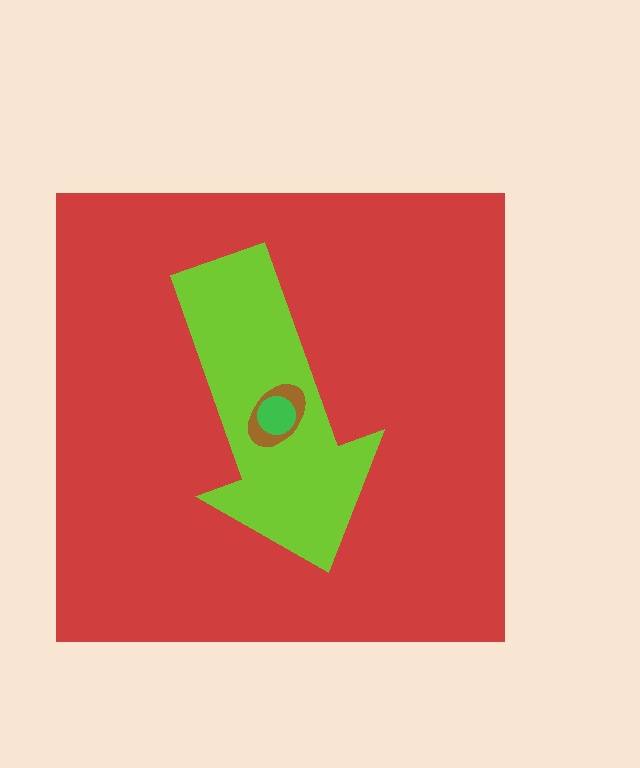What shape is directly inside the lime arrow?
The brown ellipse.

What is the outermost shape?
The red square.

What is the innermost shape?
The green circle.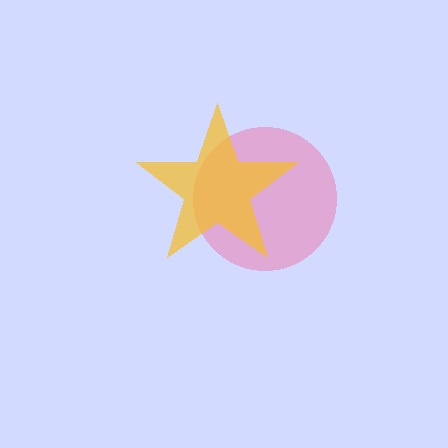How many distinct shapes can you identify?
There are 2 distinct shapes: a pink circle, a yellow star.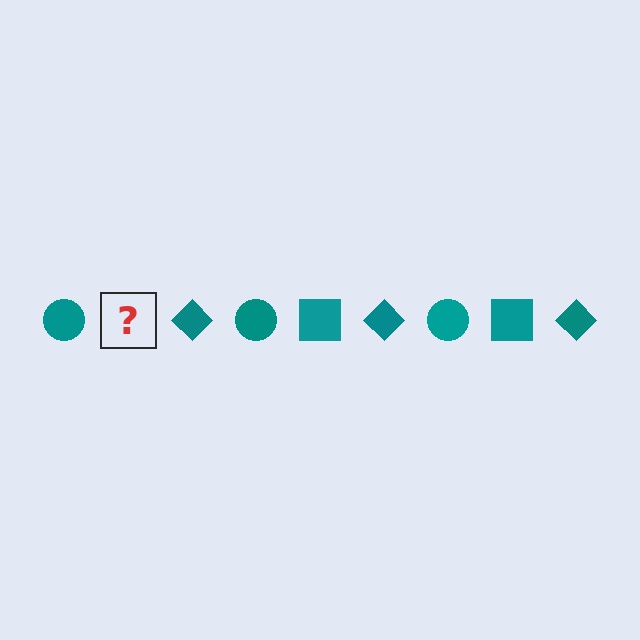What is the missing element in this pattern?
The missing element is a teal square.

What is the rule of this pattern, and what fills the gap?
The rule is that the pattern cycles through circle, square, diamond shapes in teal. The gap should be filled with a teal square.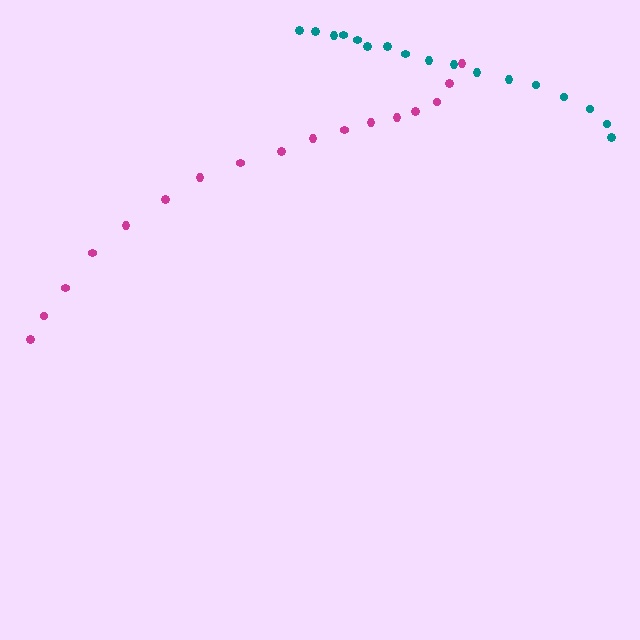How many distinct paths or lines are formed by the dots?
There are 2 distinct paths.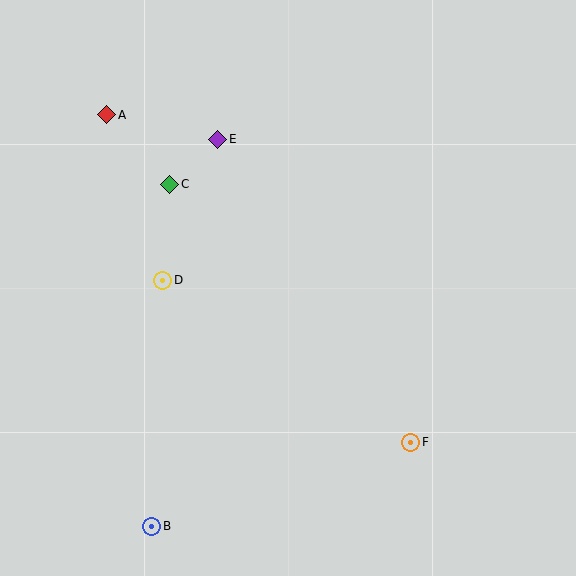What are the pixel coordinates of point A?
Point A is at (107, 115).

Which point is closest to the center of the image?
Point D at (163, 280) is closest to the center.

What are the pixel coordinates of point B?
Point B is at (152, 526).